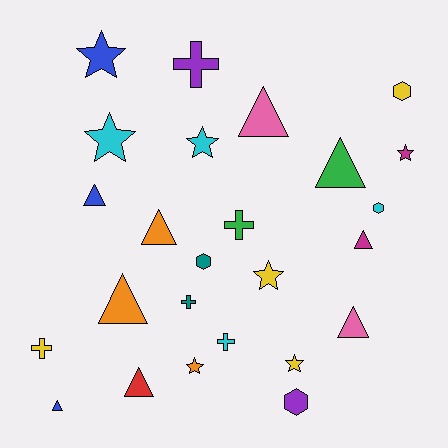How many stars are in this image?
There are 7 stars.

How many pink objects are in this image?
There are 2 pink objects.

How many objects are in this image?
There are 25 objects.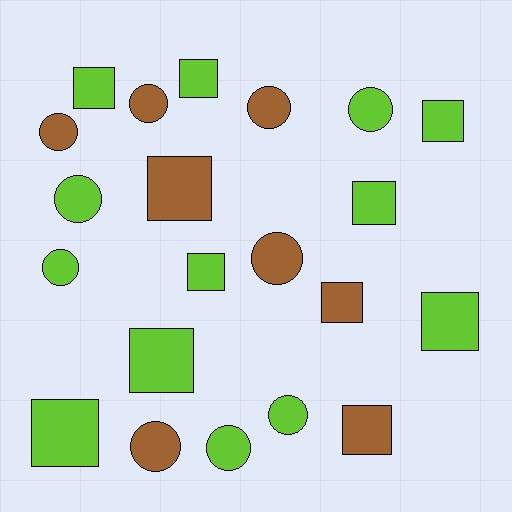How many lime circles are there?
There are 5 lime circles.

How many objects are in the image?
There are 21 objects.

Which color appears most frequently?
Lime, with 13 objects.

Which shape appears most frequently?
Square, with 11 objects.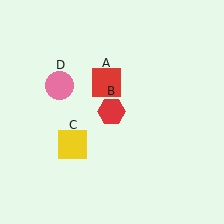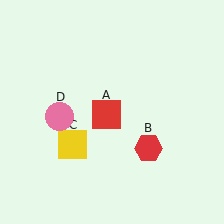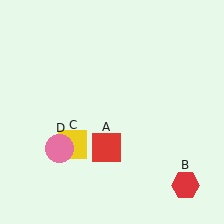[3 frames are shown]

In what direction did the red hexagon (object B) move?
The red hexagon (object B) moved down and to the right.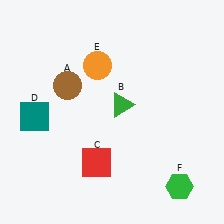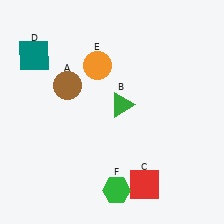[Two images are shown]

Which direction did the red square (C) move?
The red square (C) moved right.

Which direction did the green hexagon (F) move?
The green hexagon (F) moved left.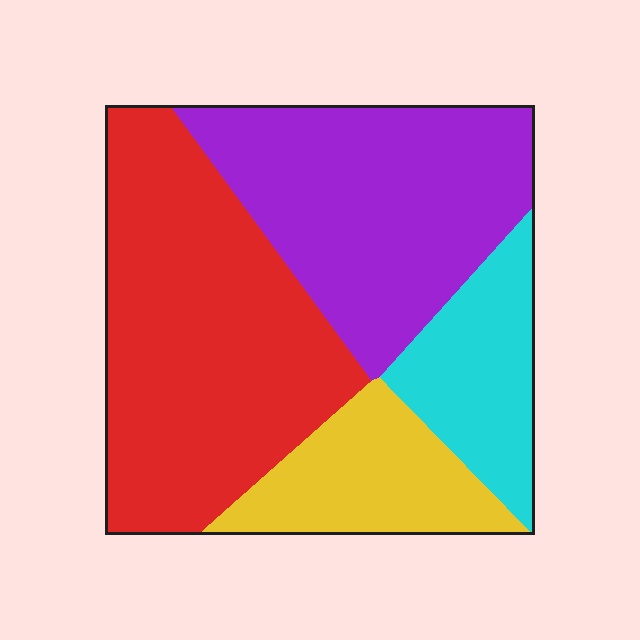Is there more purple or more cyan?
Purple.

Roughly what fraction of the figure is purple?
Purple covers 32% of the figure.